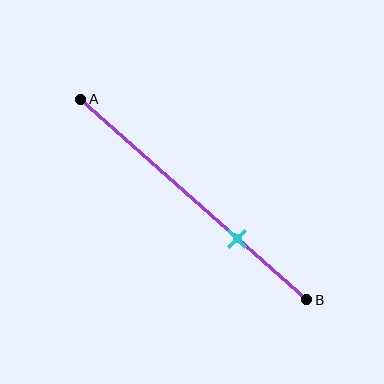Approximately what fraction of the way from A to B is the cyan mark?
The cyan mark is approximately 70% of the way from A to B.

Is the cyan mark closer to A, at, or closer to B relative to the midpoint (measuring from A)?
The cyan mark is closer to point B than the midpoint of segment AB.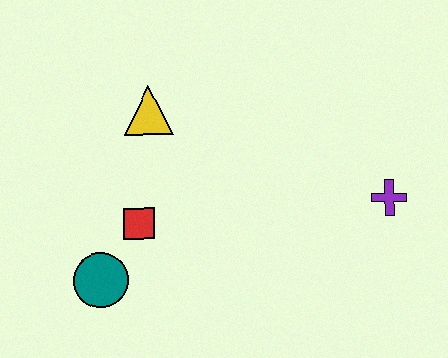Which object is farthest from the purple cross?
The teal circle is farthest from the purple cross.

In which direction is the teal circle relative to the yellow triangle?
The teal circle is below the yellow triangle.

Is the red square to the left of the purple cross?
Yes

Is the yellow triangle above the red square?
Yes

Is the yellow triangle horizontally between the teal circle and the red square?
No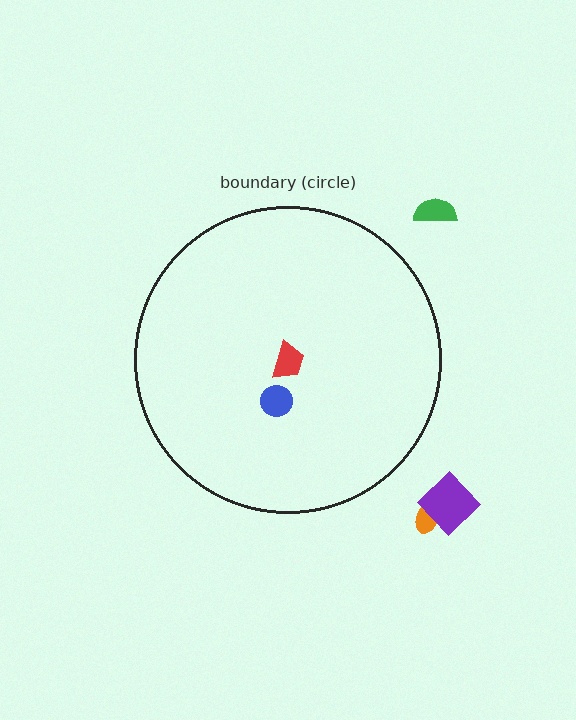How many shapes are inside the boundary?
2 inside, 3 outside.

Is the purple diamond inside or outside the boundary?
Outside.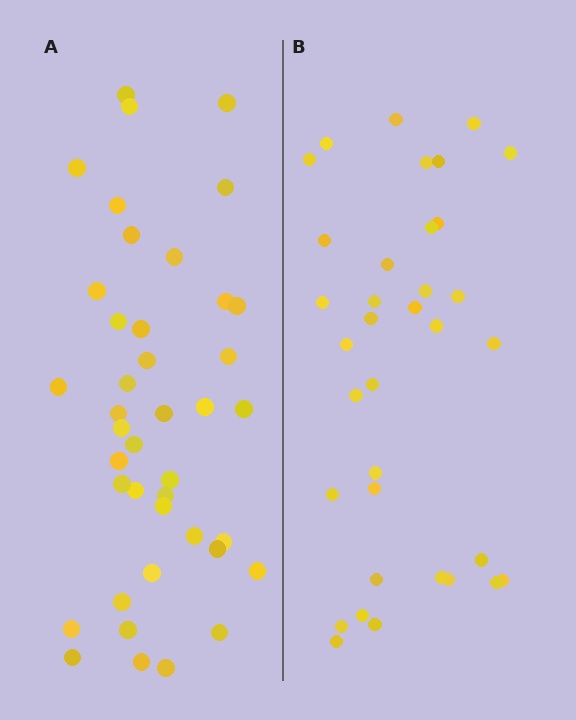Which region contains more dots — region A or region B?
Region A (the left region) has more dots.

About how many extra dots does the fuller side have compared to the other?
Region A has about 6 more dots than region B.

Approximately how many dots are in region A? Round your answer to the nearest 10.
About 40 dots. (The exact count is 41, which rounds to 40.)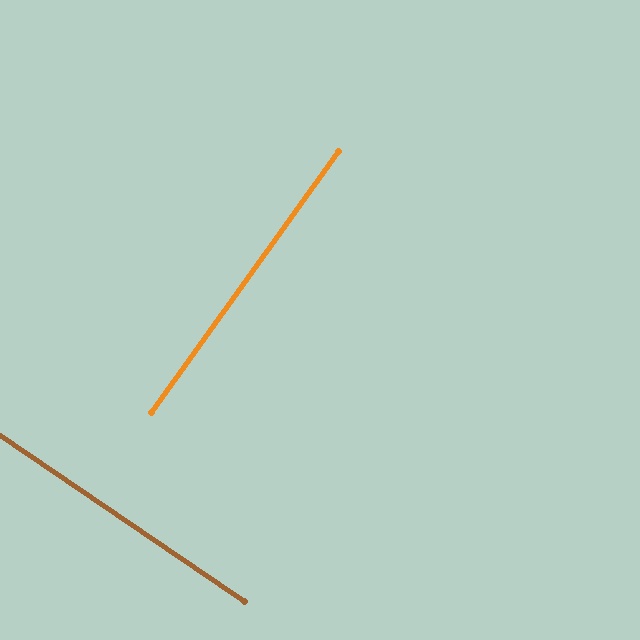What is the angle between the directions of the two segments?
Approximately 88 degrees.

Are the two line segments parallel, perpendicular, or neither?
Perpendicular — they meet at approximately 88°.